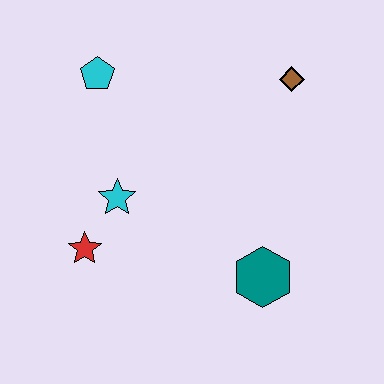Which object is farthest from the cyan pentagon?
The teal hexagon is farthest from the cyan pentagon.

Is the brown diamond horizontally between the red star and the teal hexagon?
No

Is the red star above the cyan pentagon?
No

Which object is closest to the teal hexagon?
The cyan star is closest to the teal hexagon.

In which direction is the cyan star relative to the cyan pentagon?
The cyan star is below the cyan pentagon.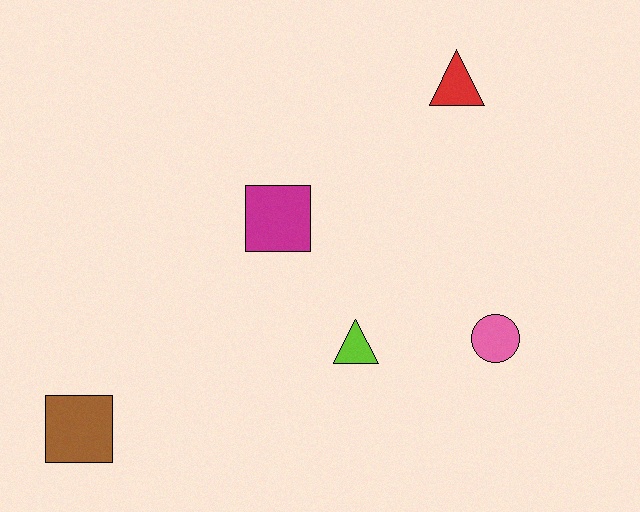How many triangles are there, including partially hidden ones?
There are 2 triangles.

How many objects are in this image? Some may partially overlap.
There are 5 objects.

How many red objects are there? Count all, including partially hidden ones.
There is 1 red object.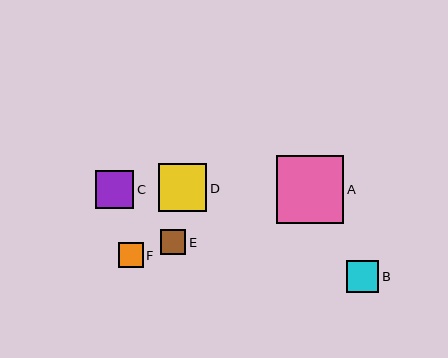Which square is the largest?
Square A is the largest with a size of approximately 68 pixels.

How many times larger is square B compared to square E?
Square B is approximately 1.3 times the size of square E.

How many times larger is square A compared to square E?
Square A is approximately 2.7 times the size of square E.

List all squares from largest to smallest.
From largest to smallest: A, D, C, B, E, F.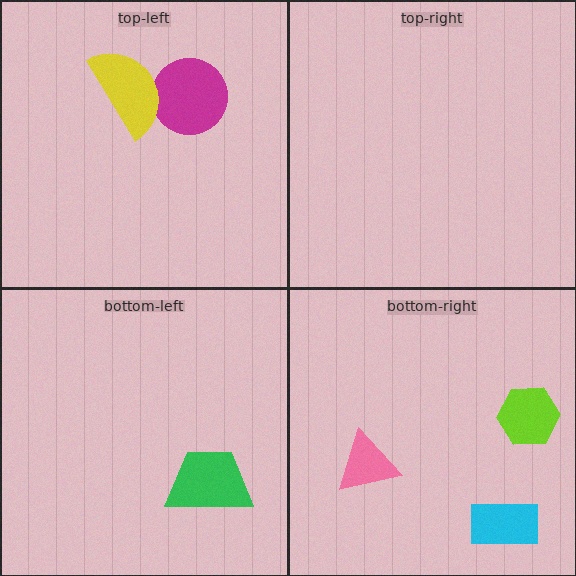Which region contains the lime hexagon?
The bottom-right region.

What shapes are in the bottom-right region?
The cyan rectangle, the lime hexagon, the pink triangle.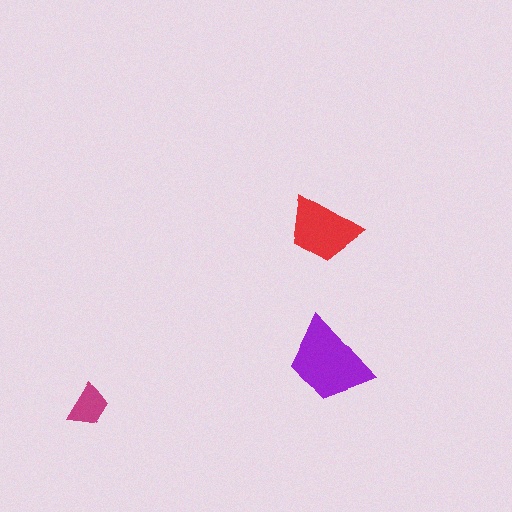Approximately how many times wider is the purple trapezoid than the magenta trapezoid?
About 2 times wider.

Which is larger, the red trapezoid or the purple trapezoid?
The purple one.